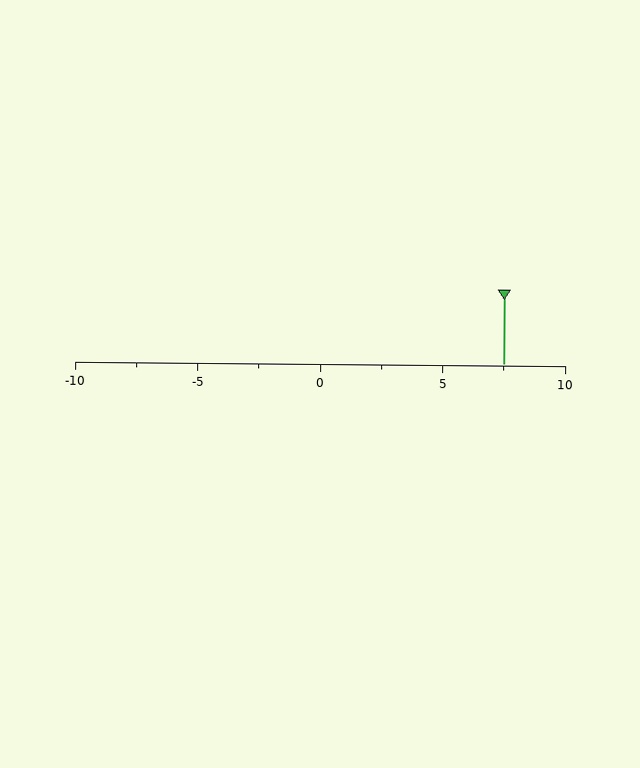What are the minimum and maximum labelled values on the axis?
The axis runs from -10 to 10.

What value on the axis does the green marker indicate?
The marker indicates approximately 7.5.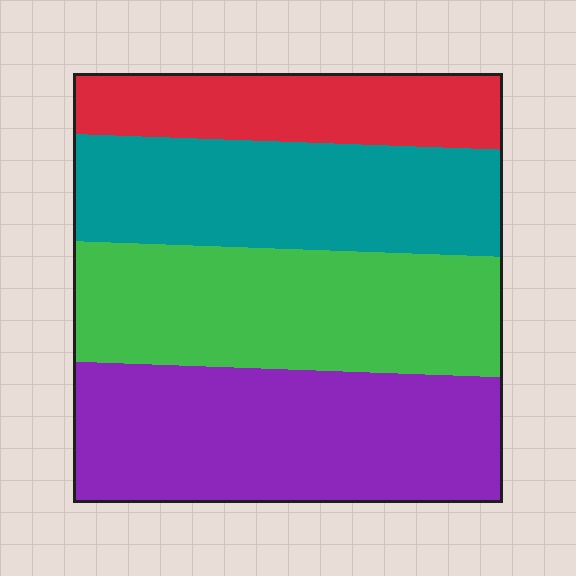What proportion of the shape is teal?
Teal takes up about one quarter (1/4) of the shape.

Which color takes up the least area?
Red, at roughly 15%.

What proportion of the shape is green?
Green covers 28% of the shape.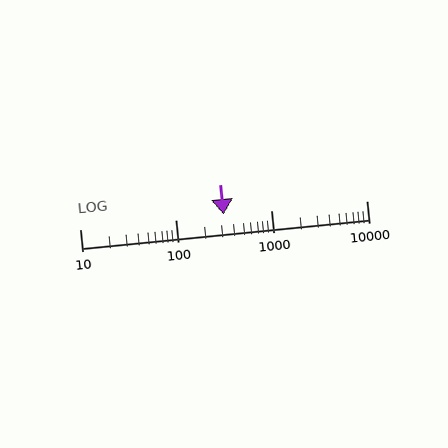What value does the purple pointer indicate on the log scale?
The pointer indicates approximately 320.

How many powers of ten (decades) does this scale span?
The scale spans 3 decades, from 10 to 10000.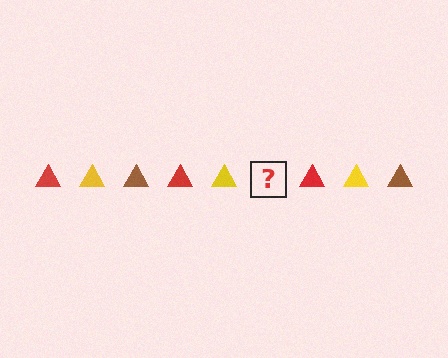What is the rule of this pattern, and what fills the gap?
The rule is that the pattern cycles through red, yellow, brown triangles. The gap should be filled with a brown triangle.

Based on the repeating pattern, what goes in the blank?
The blank should be a brown triangle.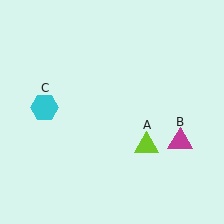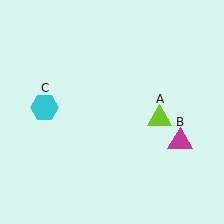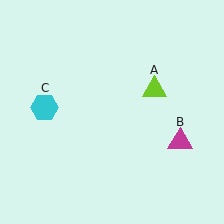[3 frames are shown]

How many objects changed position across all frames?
1 object changed position: lime triangle (object A).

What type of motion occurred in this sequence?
The lime triangle (object A) rotated counterclockwise around the center of the scene.